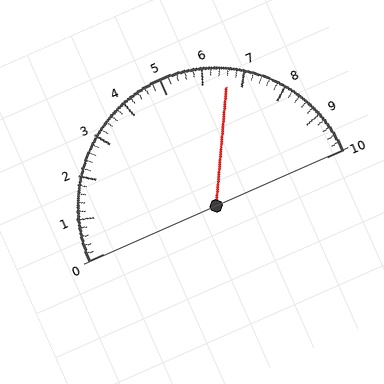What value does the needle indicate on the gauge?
The needle indicates approximately 6.6.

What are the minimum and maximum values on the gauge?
The gauge ranges from 0 to 10.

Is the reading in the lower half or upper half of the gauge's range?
The reading is in the upper half of the range (0 to 10).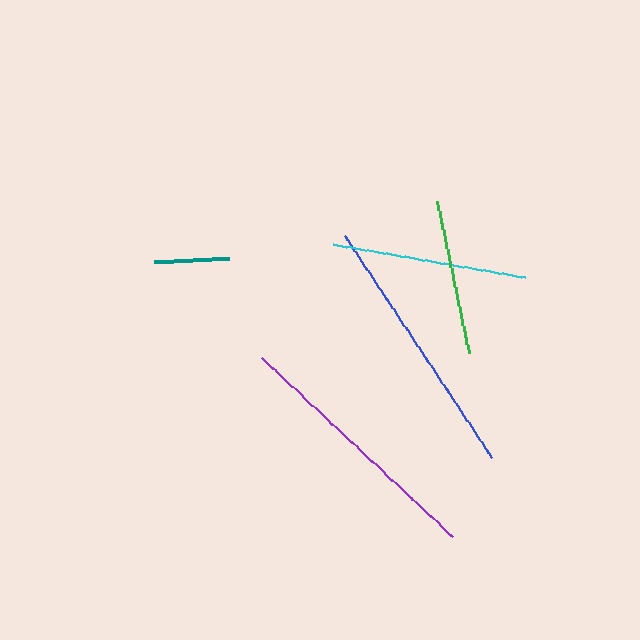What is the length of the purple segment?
The purple segment is approximately 263 pixels long.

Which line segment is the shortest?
The teal line is the shortest at approximately 75 pixels.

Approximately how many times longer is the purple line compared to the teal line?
The purple line is approximately 3.5 times the length of the teal line.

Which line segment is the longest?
The blue line is the longest at approximately 268 pixels.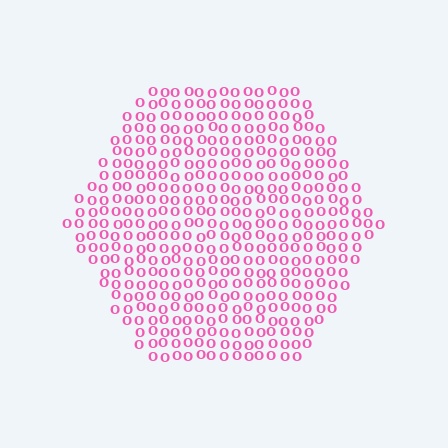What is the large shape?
The large shape is a hexagon.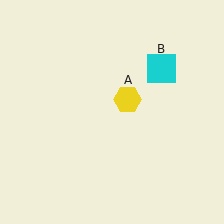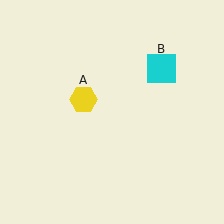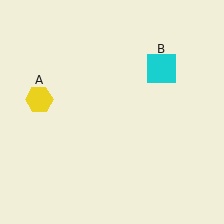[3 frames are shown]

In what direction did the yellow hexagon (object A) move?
The yellow hexagon (object A) moved left.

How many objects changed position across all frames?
1 object changed position: yellow hexagon (object A).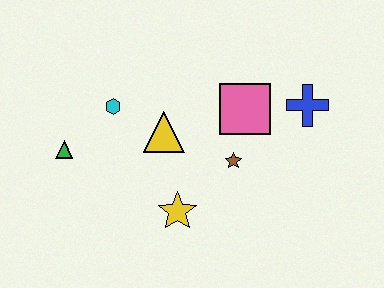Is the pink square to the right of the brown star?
Yes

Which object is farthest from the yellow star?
The blue cross is farthest from the yellow star.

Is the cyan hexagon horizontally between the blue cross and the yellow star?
No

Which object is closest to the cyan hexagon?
The yellow triangle is closest to the cyan hexagon.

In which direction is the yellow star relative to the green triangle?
The yellow star is to the right of the green triangle.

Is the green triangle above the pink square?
No